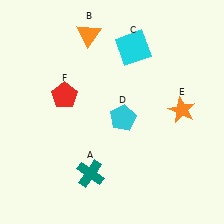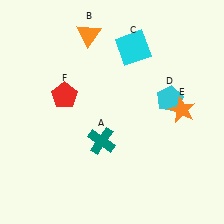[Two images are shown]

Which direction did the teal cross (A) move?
The teal cross (A) moved up.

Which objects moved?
The objects that moved are: the teal cross (A), the cyan pentagon (D).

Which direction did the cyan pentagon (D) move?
The cyan pentagon (D) moved right.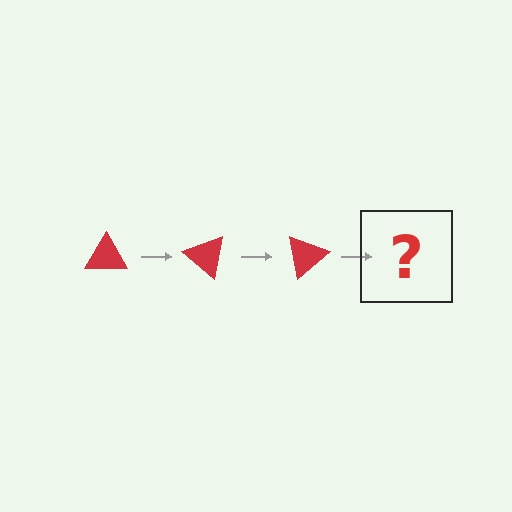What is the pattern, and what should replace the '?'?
The pattern is that the triangle rotates 40 degrees each step. The '?' should be a red triangle rotated 120 degrees.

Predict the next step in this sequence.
The next step is a red triangle rotated 120 degrees.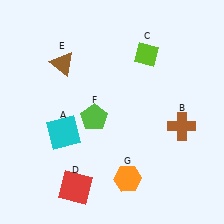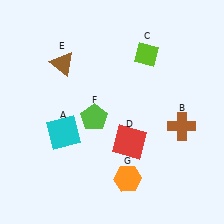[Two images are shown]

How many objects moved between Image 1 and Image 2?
1 object moved between the two images.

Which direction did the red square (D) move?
The red square (D) moved right.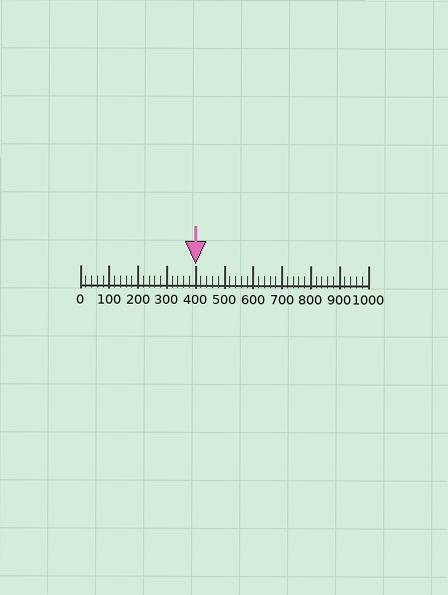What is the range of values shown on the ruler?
The ruler shows values from 0 to 1000.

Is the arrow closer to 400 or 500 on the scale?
The arrow is closer to 400.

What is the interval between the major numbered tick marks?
The major tick marks are spaced 100 units apart.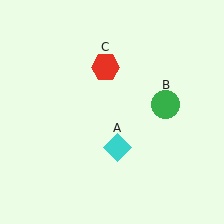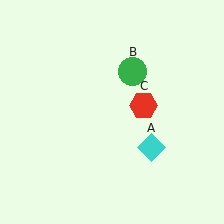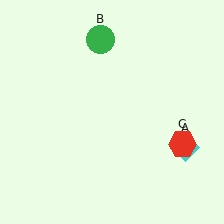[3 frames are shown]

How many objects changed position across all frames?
3 objects changed position: cyan diamond (object A), green circle (object B), red hexagon (object C).